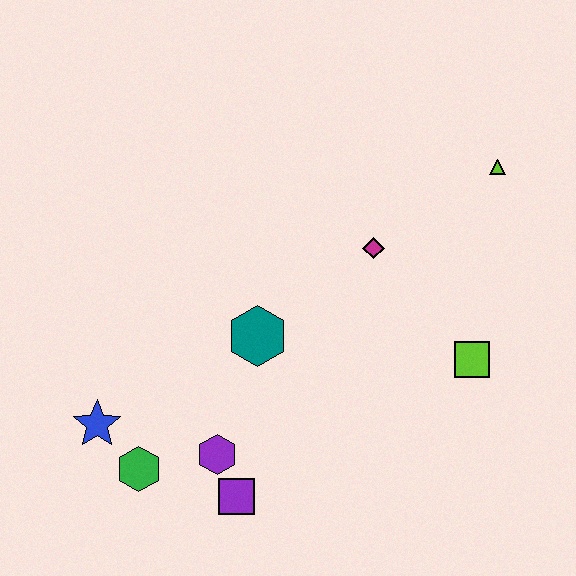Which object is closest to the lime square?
The magenta diamond is closest to the lime square.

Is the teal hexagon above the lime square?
Yes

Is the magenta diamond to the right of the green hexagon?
Yes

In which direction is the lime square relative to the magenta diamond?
The lime square is below the magenta diamond.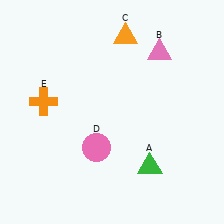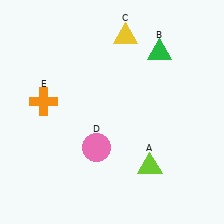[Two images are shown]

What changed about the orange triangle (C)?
In Image 1, C is orange. In Image 2, it changed to yellow.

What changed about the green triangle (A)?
In Image 1, A is green. In Image 2, it changed to lime.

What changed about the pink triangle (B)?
In Image 1, B is pink. In Image 2, it changed to green.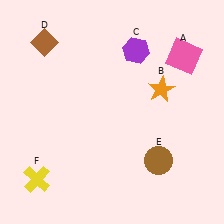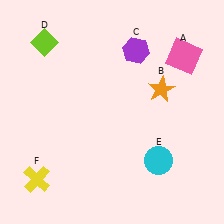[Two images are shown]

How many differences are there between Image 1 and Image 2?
There are 2 differences between the two images.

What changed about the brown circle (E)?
In Image 1, E is brown. In Image 2, it changed to cyan.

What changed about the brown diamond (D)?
In Image 1, D is brown. In Image 2, it changed to lime.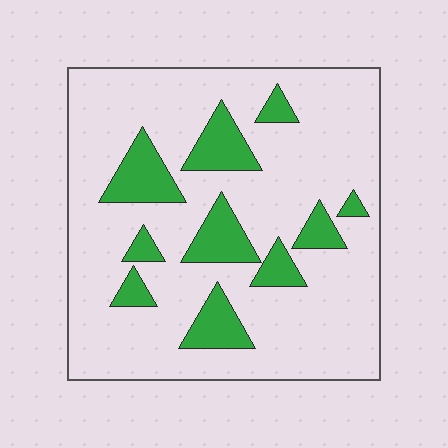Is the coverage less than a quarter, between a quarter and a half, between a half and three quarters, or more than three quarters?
Less than a quarter.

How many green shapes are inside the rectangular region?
10.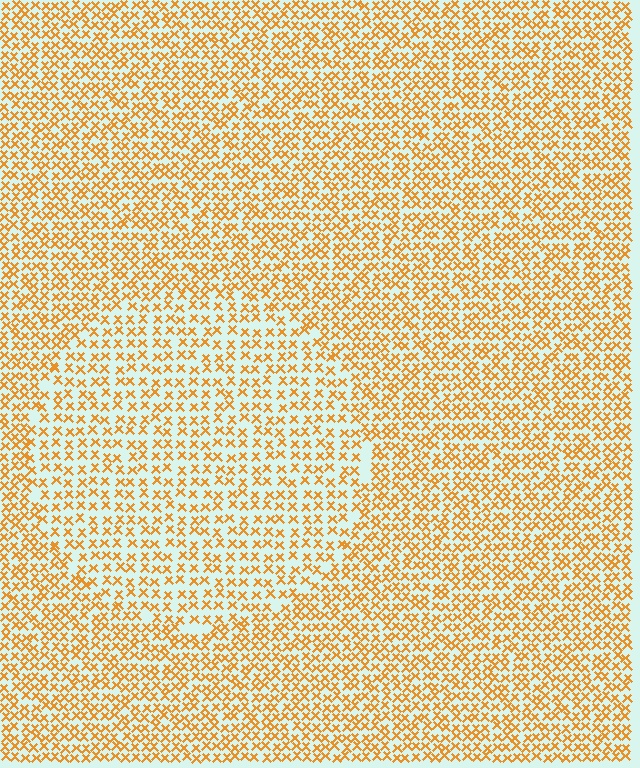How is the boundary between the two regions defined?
The boundary is defined by a change in element density (approximately 1.6x ratio). All elements are the same color, size, and shape.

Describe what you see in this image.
The image contains small orange elements arranged at two different densities. A circle-shaped region is visible where the elements are less densely packed than the surrounding area.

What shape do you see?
I see a circle.